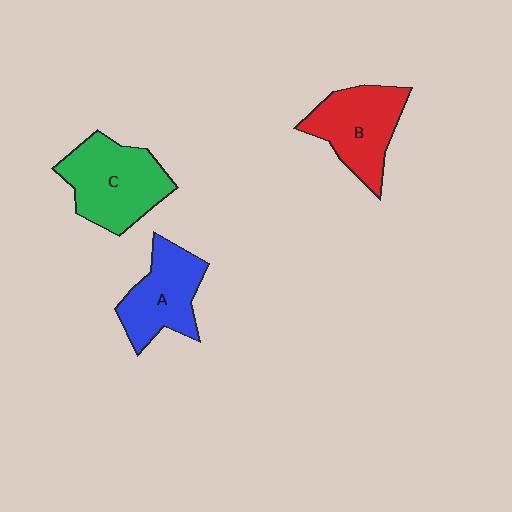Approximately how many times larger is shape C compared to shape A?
Approximately 1.2 times.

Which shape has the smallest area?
Shape A (blue).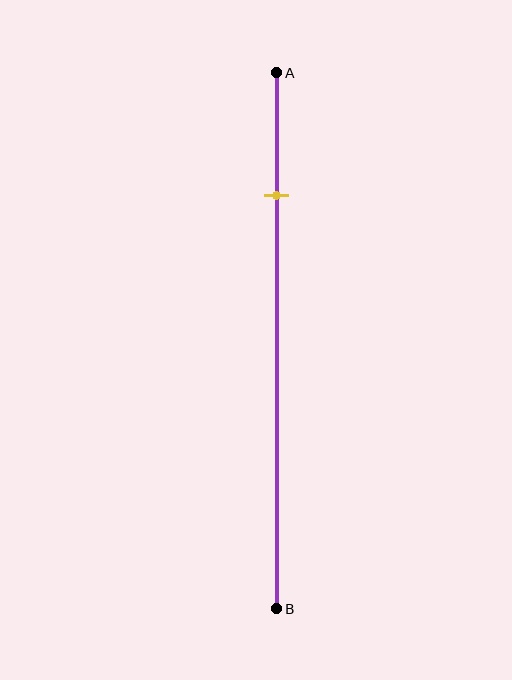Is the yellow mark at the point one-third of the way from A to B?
No, the mark is at about 25% from A, not at the 33% one-third point.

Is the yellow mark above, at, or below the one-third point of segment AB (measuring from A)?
The yellow mark is above the one-third point of segment AB.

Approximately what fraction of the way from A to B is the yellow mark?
The yellow mark is approximately 25% of the way from A to B.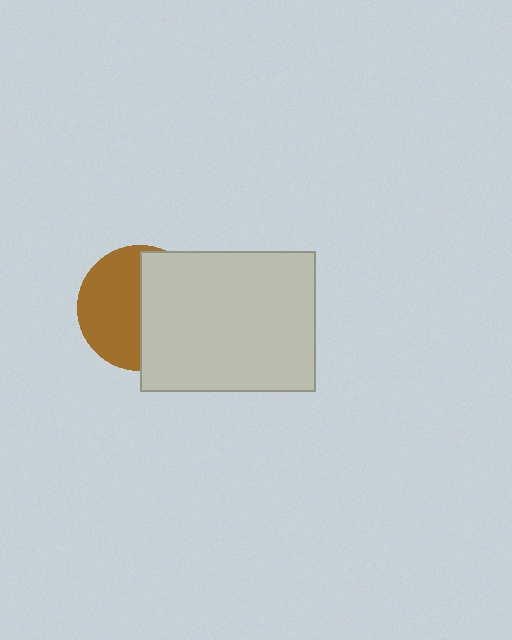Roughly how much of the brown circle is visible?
About half of it is visible (roughly 50%).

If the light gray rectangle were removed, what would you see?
You would see the complete brown circle.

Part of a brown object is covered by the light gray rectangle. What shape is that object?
It is a circle.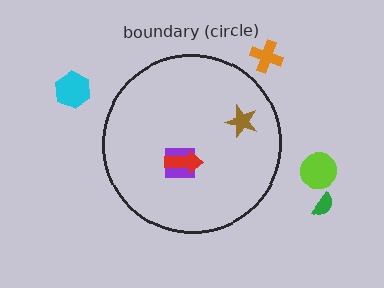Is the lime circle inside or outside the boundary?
Outside.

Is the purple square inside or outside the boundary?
Inside.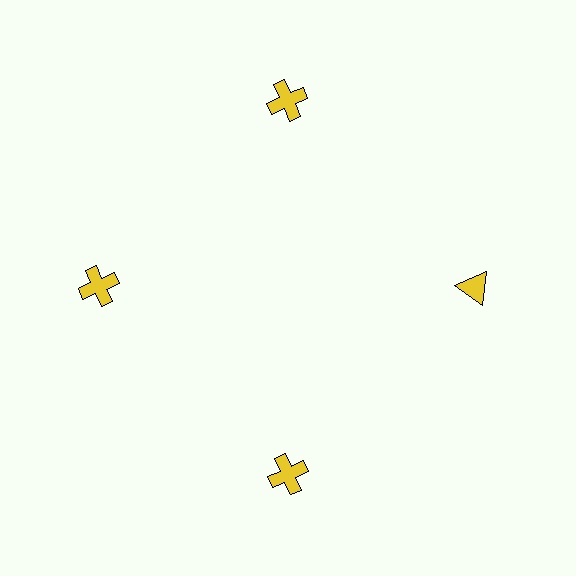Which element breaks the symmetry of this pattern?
The yellow triangle at roughly the 3 o'clock position breaks the symmetry. All other shapes are yellow crosses.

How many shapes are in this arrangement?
There are 4 shapes arranged in a ring pattern.